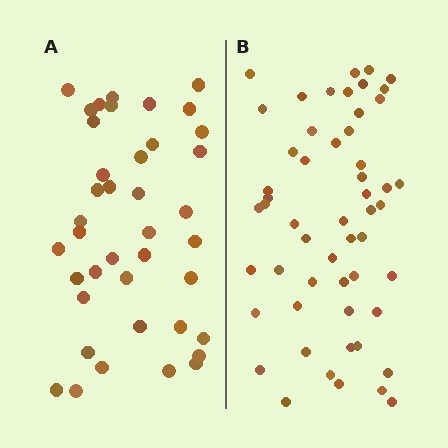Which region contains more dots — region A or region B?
Region B (the right region) has more dots.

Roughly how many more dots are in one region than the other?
Region B has approximately 15 more dots than region A.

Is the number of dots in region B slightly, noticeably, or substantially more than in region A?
Region B has noticeably more, but not dramatically so. The ratio is roughly 1.4 to 1.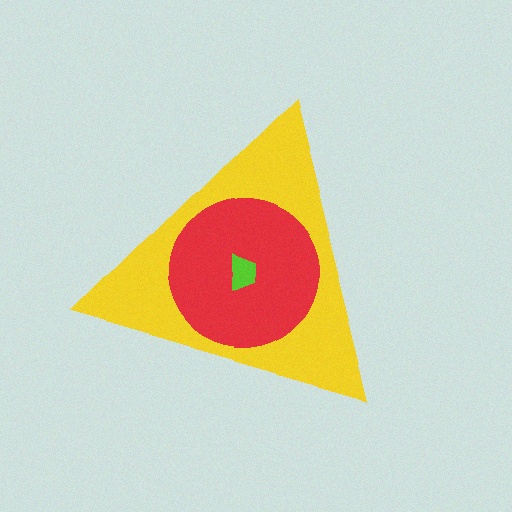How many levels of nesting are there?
3.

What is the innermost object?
The lime trapezoid.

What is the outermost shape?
The yellow triangle.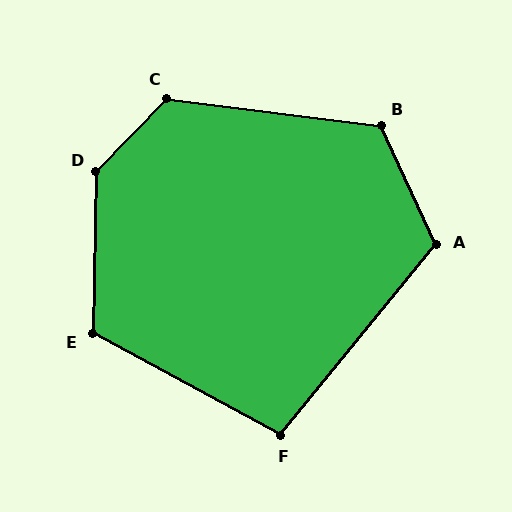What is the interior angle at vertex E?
Approximately 117 degrees (obtuse).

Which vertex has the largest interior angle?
D, at approximately 137 degrees.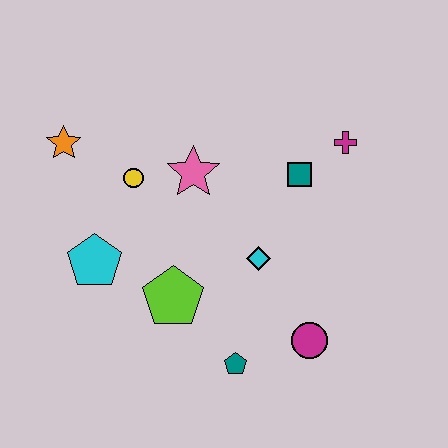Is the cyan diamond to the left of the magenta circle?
Yes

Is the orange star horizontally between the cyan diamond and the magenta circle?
No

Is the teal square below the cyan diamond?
No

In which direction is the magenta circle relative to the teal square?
The magenta circle is below the teal square.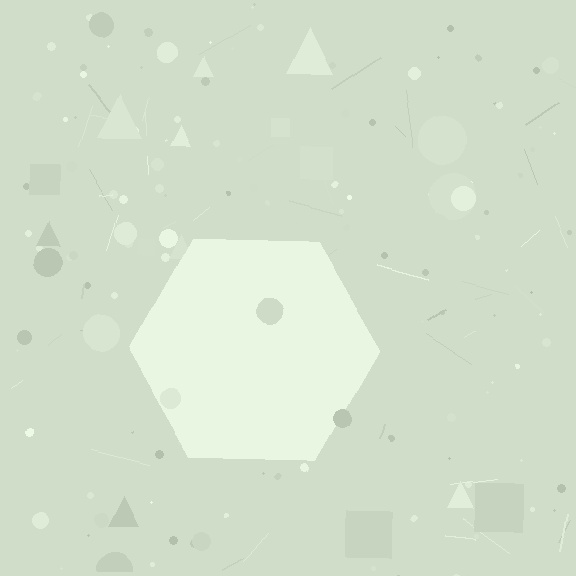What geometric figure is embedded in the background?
A hexagon is embedded in the background.